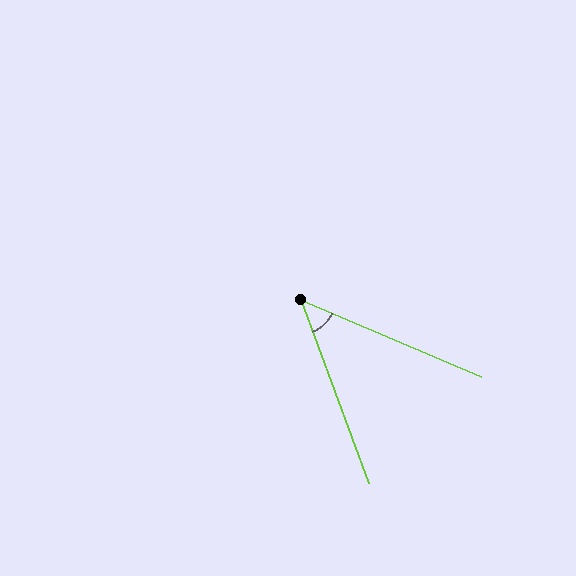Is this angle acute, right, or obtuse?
It is acute.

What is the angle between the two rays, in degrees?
Approximately 47 degrees.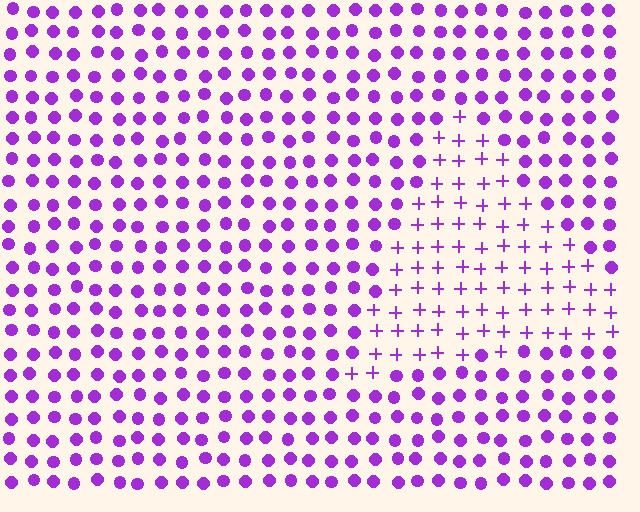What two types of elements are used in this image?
The image uses plus signs inside the triangle region and circles outside it.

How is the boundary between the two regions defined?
The boundary is defined by a change in element shape: plus signs inside vs. circles outside. All elements share the same color and spacing.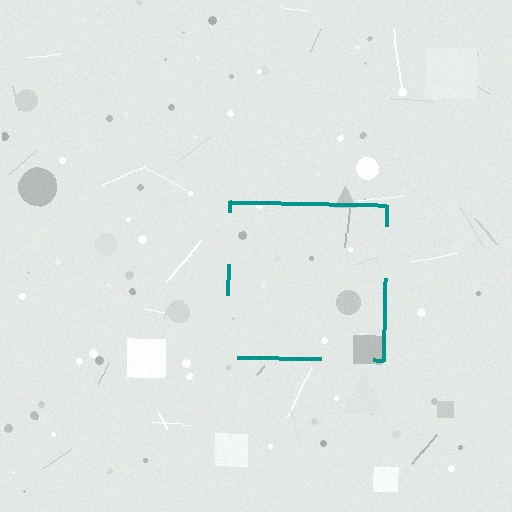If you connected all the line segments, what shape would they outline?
They would outline a square.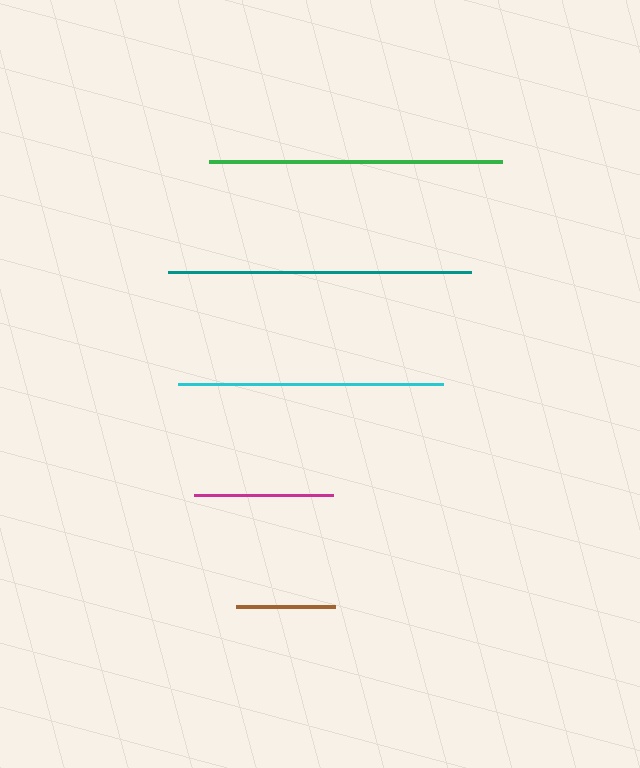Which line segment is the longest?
The teal line is the longest at approximately 303 pixels.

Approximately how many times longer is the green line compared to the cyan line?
The green line is approximately 1.1 times the length of the cyan line.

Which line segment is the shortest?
The brown line is the shortest at approximately 99 pixels.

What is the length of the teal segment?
The teal segment is approximately 303 pixels long.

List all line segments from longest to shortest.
From longest to shortest: teal, green, cyan, magenta, brown.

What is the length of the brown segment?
The brown segment is approximately 99 pixels long.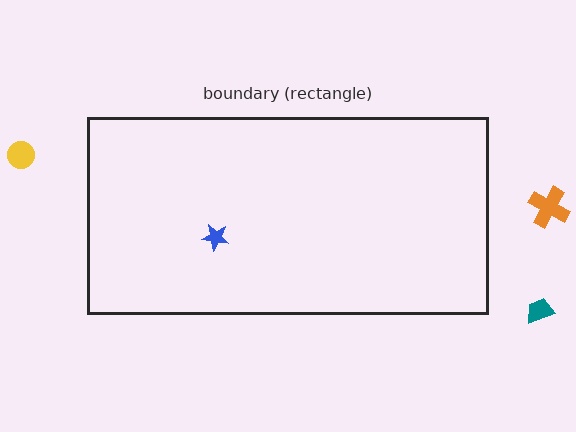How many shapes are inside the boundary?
1 inside, 3 outside.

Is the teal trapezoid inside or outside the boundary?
Outside.